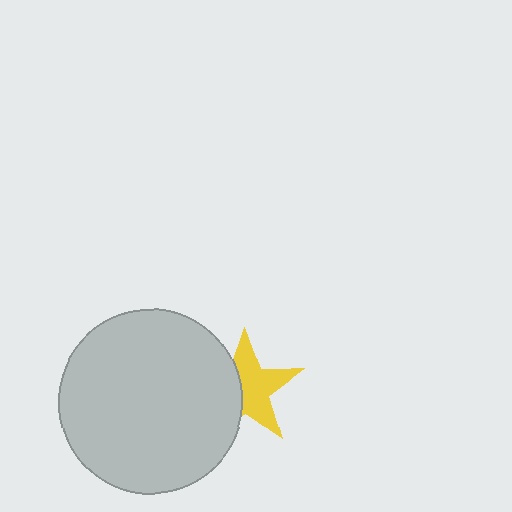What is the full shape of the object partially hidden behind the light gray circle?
The partially hidden object is a yellow star.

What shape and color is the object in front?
The object in front is a light gray circle.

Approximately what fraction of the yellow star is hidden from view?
Roughly 40% of the yellow star is hidden behind the light gray circle.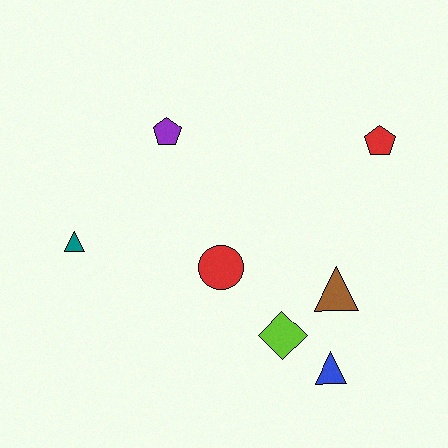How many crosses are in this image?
There are no crosses.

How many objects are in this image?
There are 7 objects.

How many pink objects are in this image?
There are no pink objects.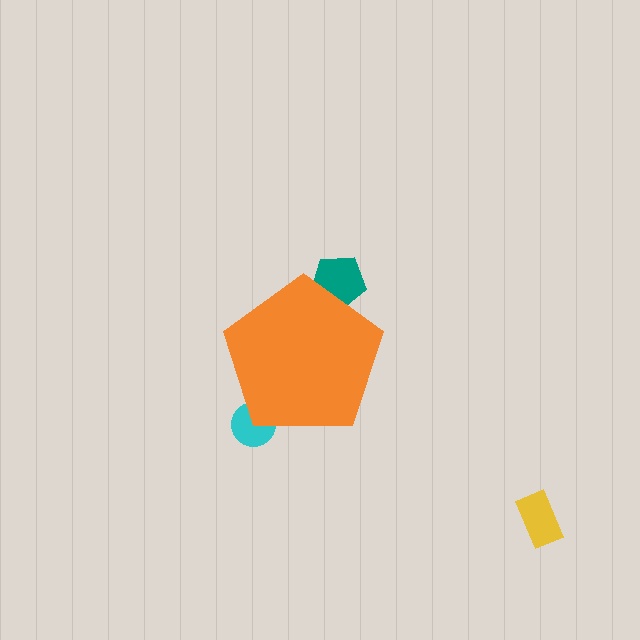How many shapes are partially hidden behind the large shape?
2 shapes are partially hidden.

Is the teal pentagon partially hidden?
Yes, the teal pentagon is partially hidden behind the orange pentagon.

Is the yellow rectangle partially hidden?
No, the yellow rectangle is fully visible.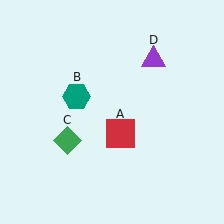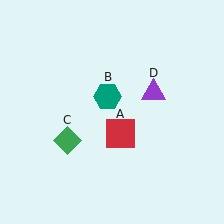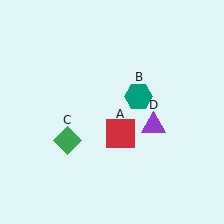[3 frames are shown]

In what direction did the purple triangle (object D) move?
The purple triangle (object D) moved down.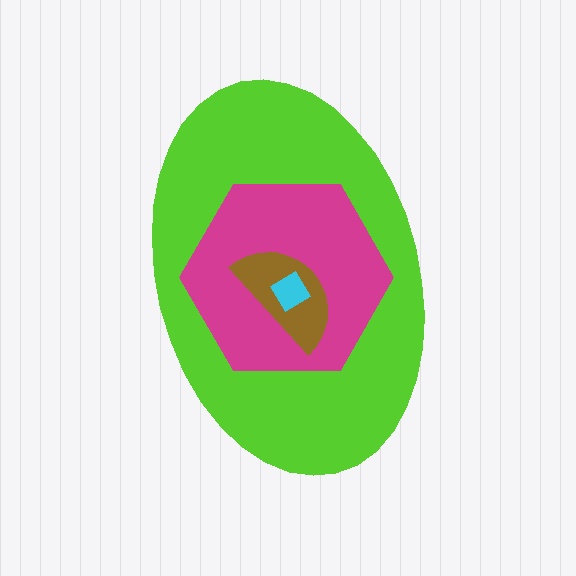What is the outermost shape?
The lime ellipse.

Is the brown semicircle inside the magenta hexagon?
Yes.